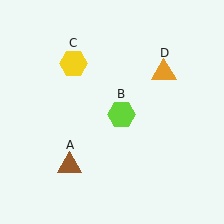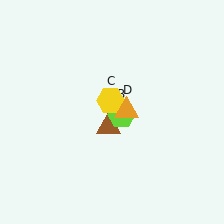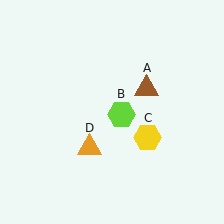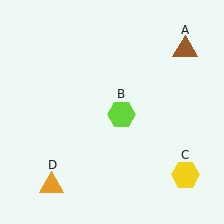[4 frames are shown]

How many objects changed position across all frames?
3 objects changed position: brown triangle (object A), yellow hexagon (object C), orange triangle (object D).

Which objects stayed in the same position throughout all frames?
Lime hexagon (object B) remained stationary.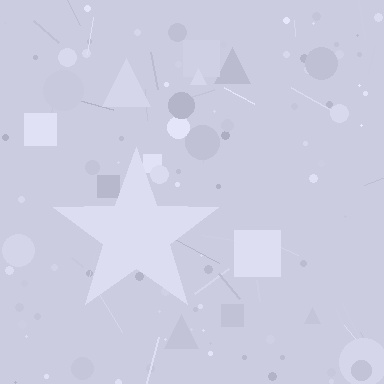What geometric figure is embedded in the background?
A star is embedded in the background.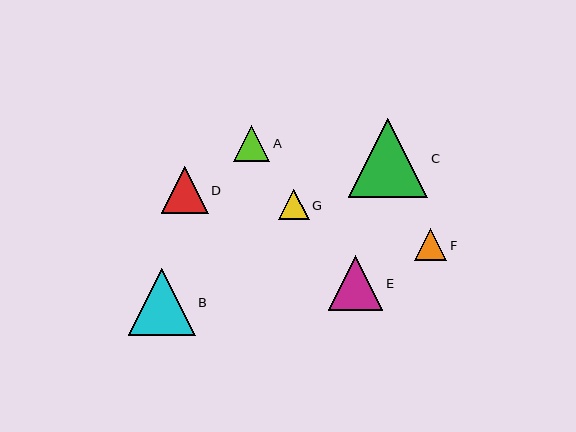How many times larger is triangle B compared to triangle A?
Triangle B is approximately 1.8 times the size of triangle A.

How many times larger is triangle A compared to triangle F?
Triangle A is approximately 1.1 times the size of triangle F.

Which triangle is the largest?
Triangle C is the largest with a size of approximately 79 pixels.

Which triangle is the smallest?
Triangle G is the smallest with a size of approximately 31 pixels.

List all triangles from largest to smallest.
From largest to smallest: C, B, E, D, A, F, G.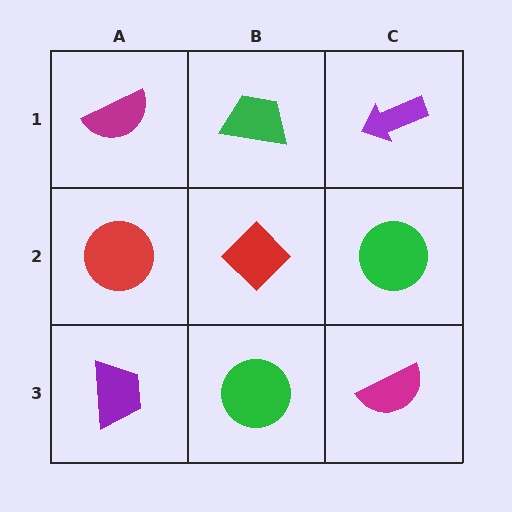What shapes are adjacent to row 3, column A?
A red circle (row 2, column A), a green circle (row 3, column B).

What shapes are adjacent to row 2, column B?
A green trapezoid (row 1, column B), a green circle (row 3, column B), a red circle (row 2, column A), a green circle (row 2, column C).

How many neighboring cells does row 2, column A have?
3.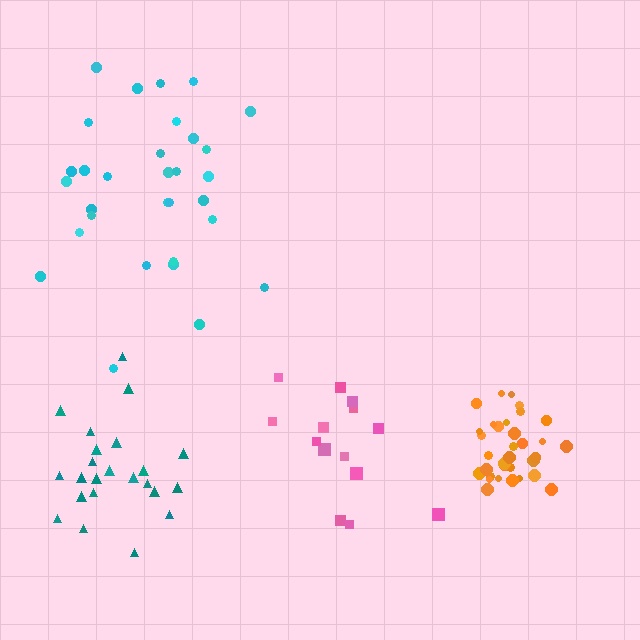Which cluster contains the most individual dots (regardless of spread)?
Orange (33).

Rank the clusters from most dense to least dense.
orange, teal, pink, cyan.